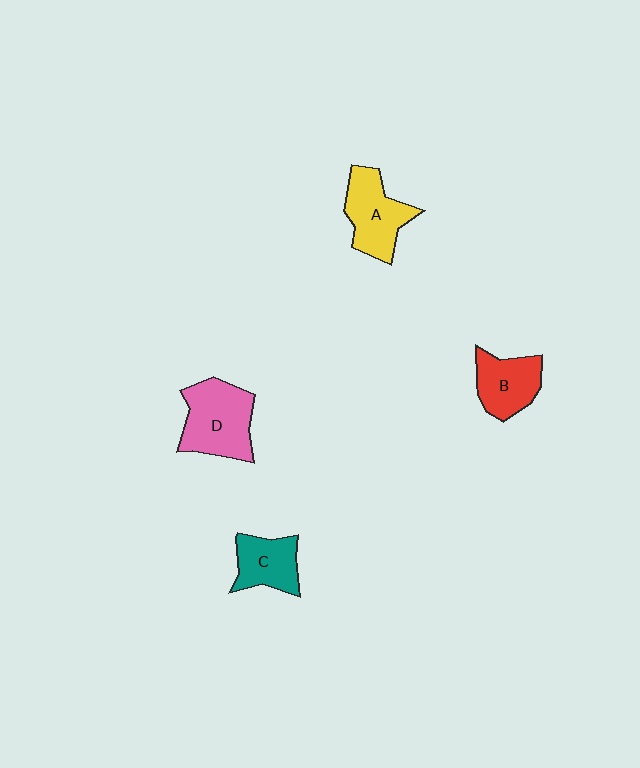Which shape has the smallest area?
Shape C (teal).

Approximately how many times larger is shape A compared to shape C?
Approximately 1.3 times.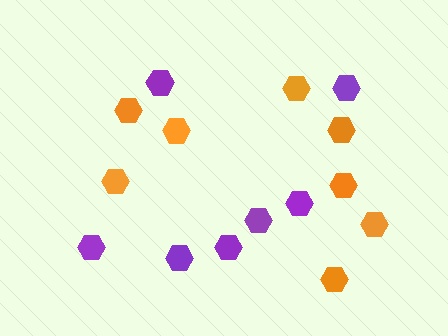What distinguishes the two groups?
There are 2 groups: one group of orange hexagons (8) and one group of purple hexagons (7).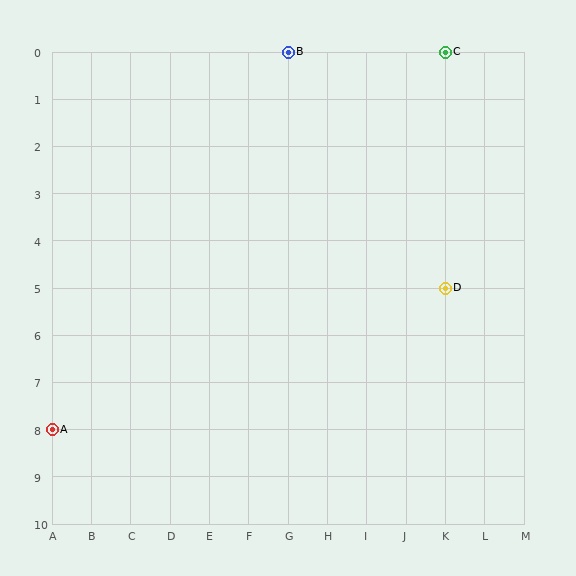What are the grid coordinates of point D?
Point D is at grid coordinates (K, 5).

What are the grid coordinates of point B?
Point B is at grid coordinates (G, 0).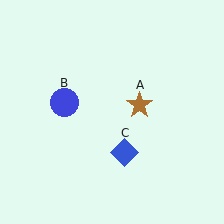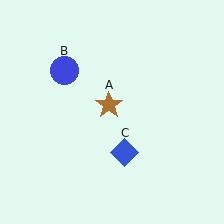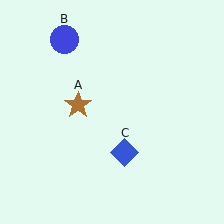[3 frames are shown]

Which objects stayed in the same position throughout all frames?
Blue diamond (object C) remained stationary.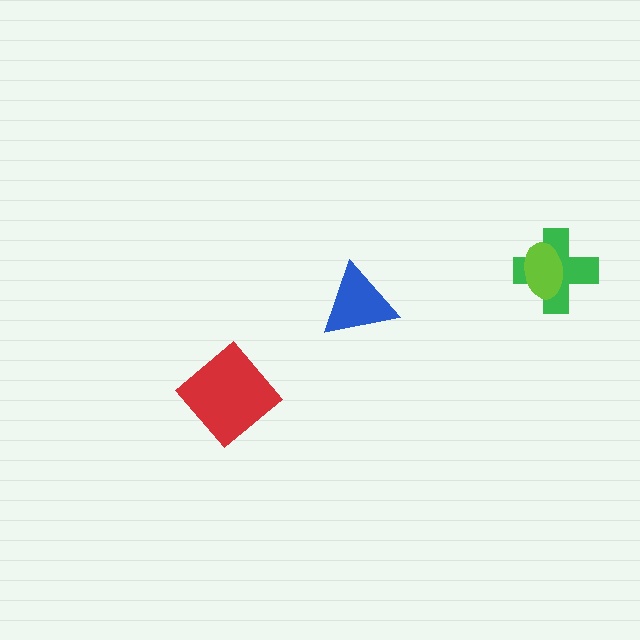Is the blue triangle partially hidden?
No, no other shape covers it.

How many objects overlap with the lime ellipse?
1 object overlaps with the lime ellipse.